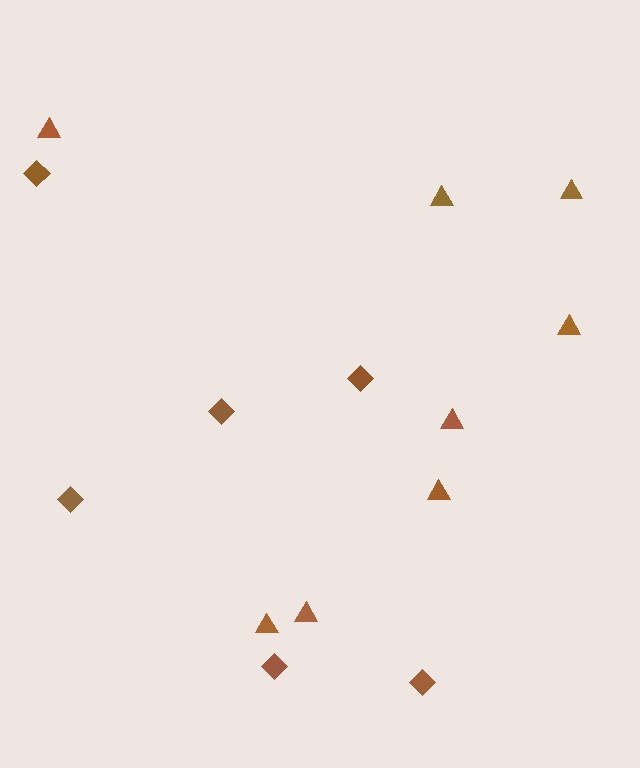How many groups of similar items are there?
There are 2 groups: one group of triangles (8) and one group of diamonds (6).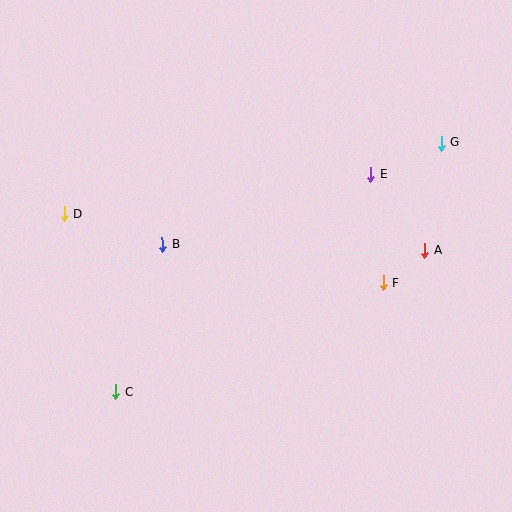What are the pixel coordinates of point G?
Point G is at (441, 143).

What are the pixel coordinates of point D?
Point D is at (64, 214).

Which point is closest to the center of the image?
Point B at (163, 245) is closest to the center.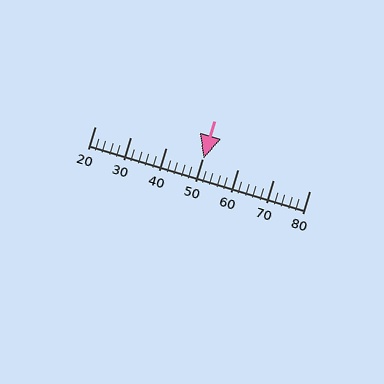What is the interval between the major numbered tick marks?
The major tick marks are spaced 10 units apart.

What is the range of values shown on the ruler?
The ruler shows values from 20 to 80.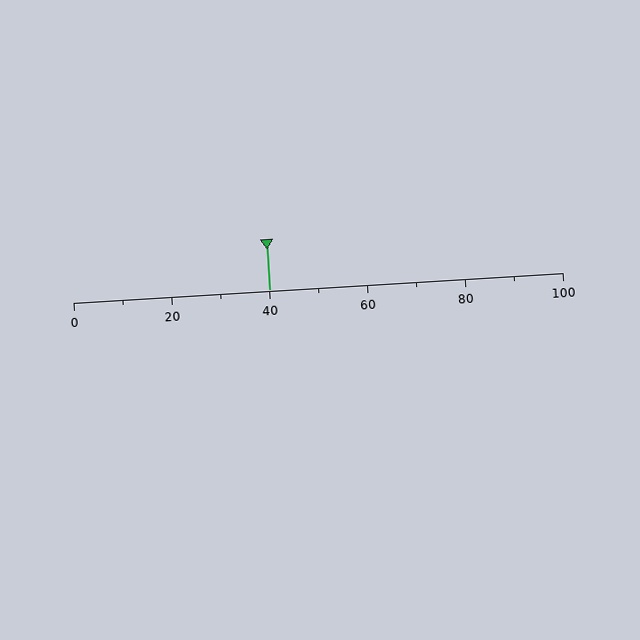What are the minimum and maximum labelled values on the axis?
The axis runs from 0 to 100.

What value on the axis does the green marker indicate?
The marker indicates approximately 40.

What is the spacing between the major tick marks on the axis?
The major ticks are spaced 20 apart.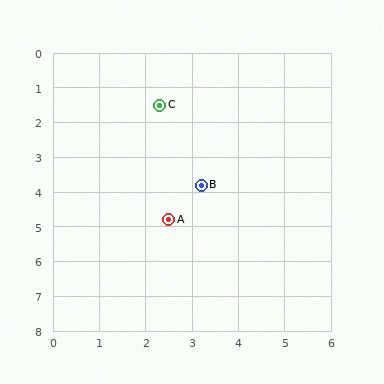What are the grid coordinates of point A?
Point A is at approximately (2.5, 4.8).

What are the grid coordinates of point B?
Point B is at approximately (3.2, 3.8).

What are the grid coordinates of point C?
Point C is at approximately (2.3, 1.5).